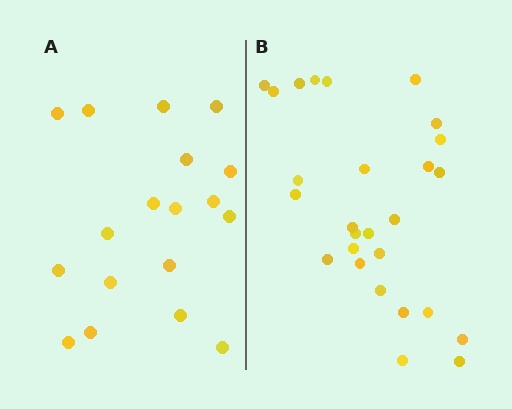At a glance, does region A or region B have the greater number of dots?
Region B (the right region) has more dots.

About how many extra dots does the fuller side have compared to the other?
Region B has roughly 8 or so more dots than region A.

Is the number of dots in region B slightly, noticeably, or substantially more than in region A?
Region B has substantially more. The ratio is roughly 1.5 to 1.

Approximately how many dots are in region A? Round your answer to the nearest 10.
About 20 dots. (The exact count is 18, which rounds to 20.)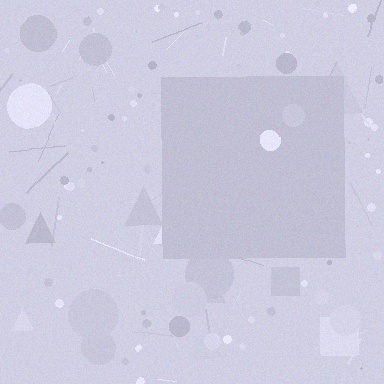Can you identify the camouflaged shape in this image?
The camouflaged shape is a square.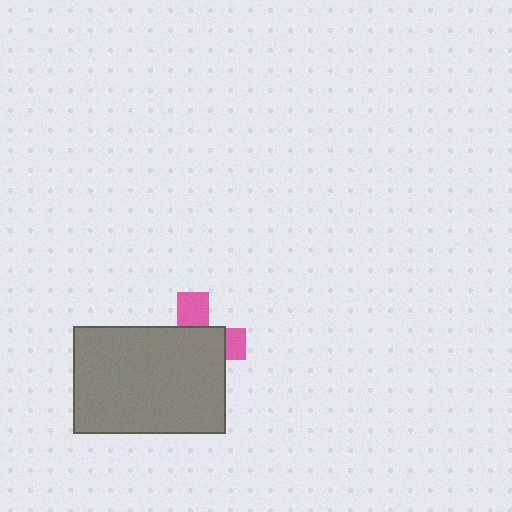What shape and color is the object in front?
The object in front is a gray rectangle.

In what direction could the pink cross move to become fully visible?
The pink cross could move toward the upper-right. That would shift it out from behind the gray rectangle entirely.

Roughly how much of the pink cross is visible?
A small part of it is visible (roughly 31%).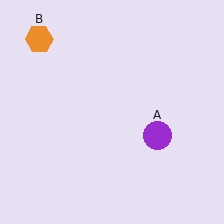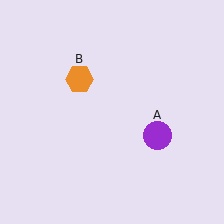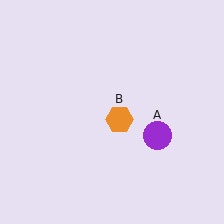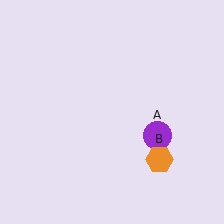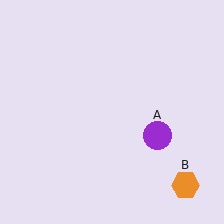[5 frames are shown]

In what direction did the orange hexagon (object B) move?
The orange hexagon (object B) moved down and to the right.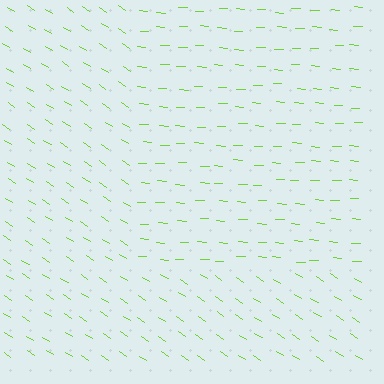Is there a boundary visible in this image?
Yes, there is a texture boundary formed by a change in line orientation.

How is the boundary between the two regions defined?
The boundary is defined purely by a change in line orientation (approximately 30 degrees difference). All lines are the same color and thickness.